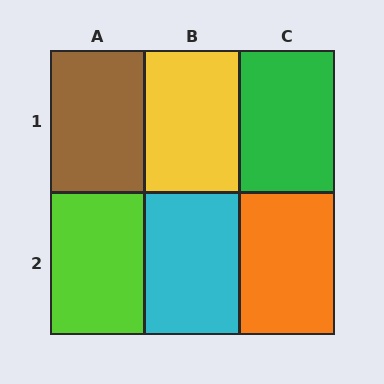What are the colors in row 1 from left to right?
Brown, yellow, green.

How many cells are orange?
1 cell is orange.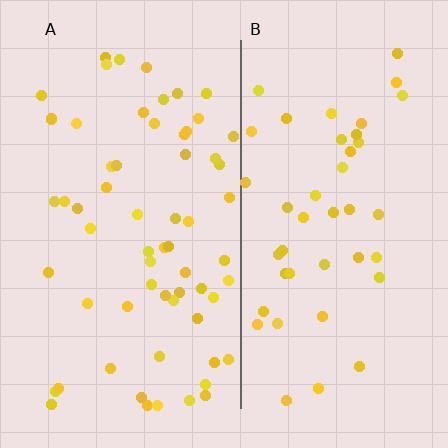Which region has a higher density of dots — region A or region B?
A (the left).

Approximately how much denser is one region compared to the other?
Approximately 1.5× — region A over region B.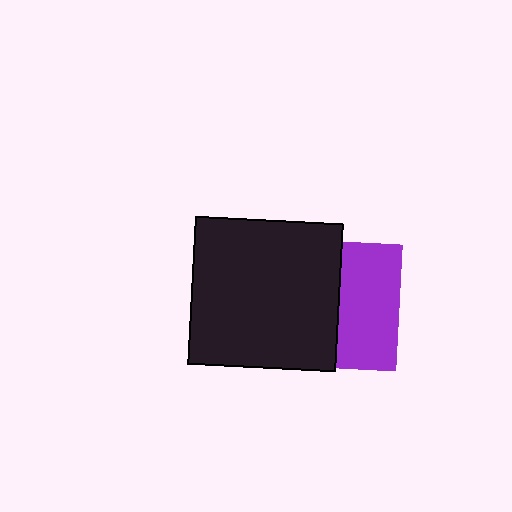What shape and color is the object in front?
The object in front is a black square.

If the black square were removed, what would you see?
You would see the complete purple square.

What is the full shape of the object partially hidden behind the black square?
The partially hidden object is a purple square.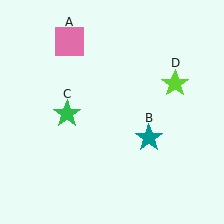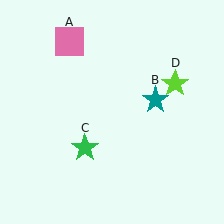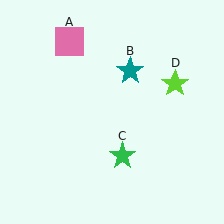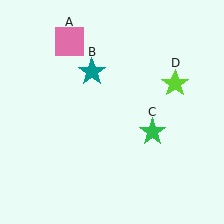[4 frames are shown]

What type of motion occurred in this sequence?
The teal star (object B), green star (object C) rotated counterclockwise around the center of the scene.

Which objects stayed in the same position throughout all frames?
Pink square (object A) and lime star (object D) remained stationary.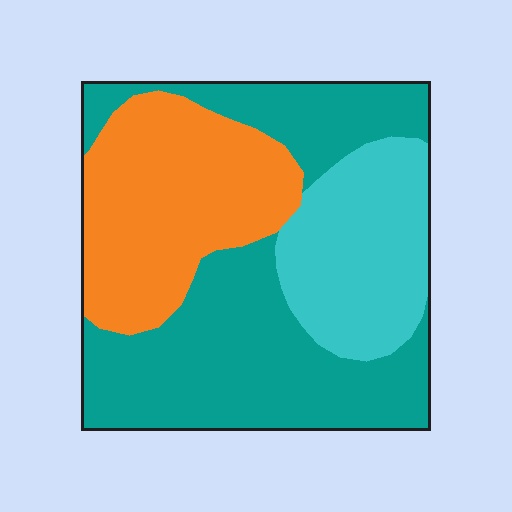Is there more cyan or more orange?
Orange.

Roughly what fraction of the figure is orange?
Orange covers 30% of the figure.